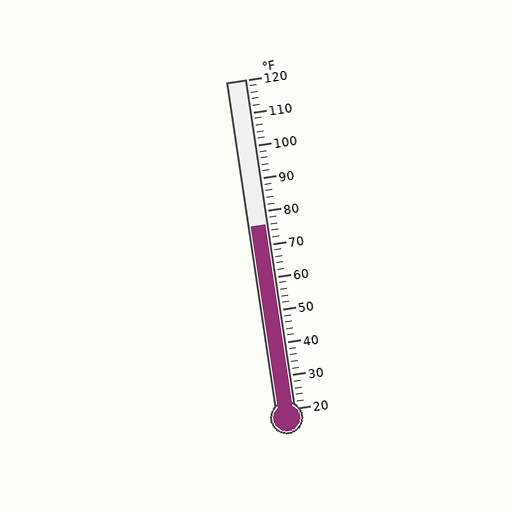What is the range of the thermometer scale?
The thermometer scale ranges from 20°F to 120°F.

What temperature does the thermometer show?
The thermometer shows approximately 76°F.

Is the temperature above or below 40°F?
The temperature is above 40°F.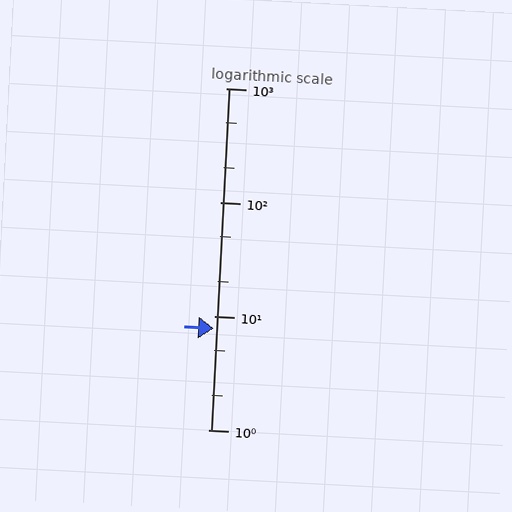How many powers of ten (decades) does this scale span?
The scale spans 3 decades, from 1 to 1000.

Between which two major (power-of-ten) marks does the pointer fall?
The pointer is between 1 and 10.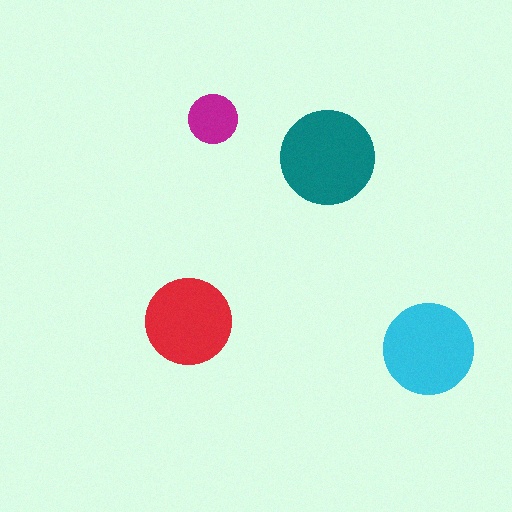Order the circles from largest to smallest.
the teal one, the cyan one, the red one, the magenta one.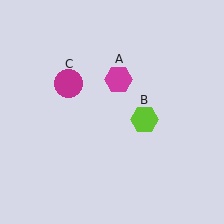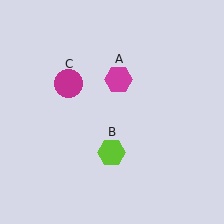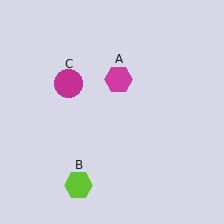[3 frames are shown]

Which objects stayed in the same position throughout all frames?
Magenta hexagon (object A) and magenta circle (object C) remained stationary.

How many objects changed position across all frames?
1 object changed position: lime hexagon (object B).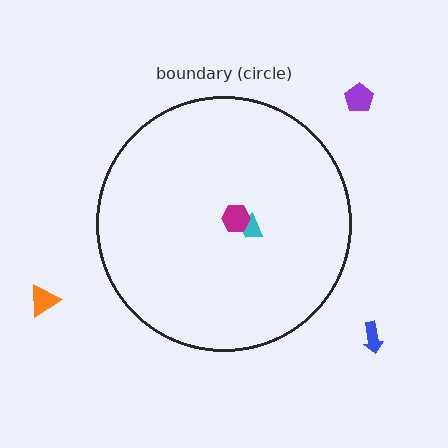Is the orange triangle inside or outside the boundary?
Outside.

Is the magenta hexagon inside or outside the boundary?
Inside.